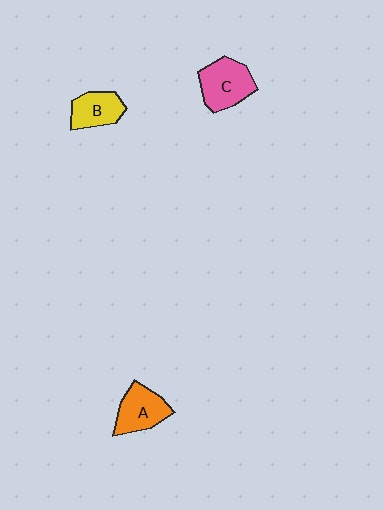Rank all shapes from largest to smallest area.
From largest to smallest: C (pink), A (orange), B (yellow).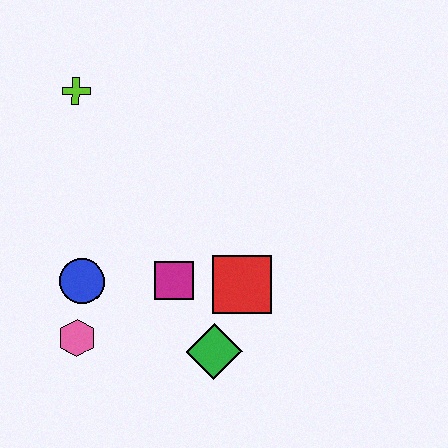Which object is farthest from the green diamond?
The lime cross is farthest from the green diamond.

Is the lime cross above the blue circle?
Yes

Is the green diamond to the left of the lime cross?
No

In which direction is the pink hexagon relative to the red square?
The pink hexagon is to the left of the red square.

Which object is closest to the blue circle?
The pink hexagon is closest to the blue circle.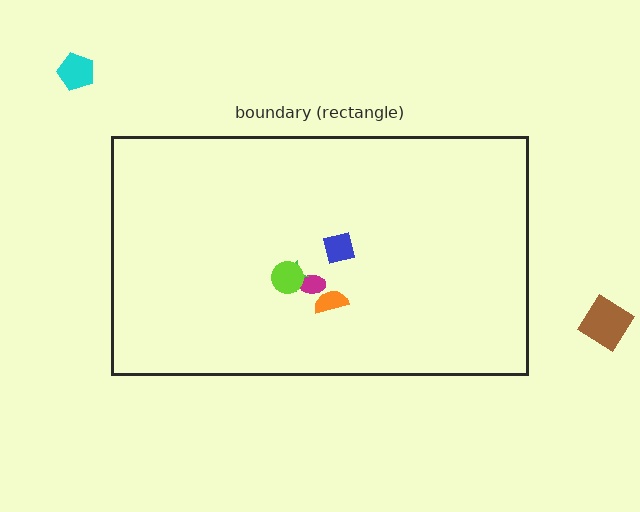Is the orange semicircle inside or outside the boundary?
Inside.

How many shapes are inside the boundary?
5 inside, 2 outside.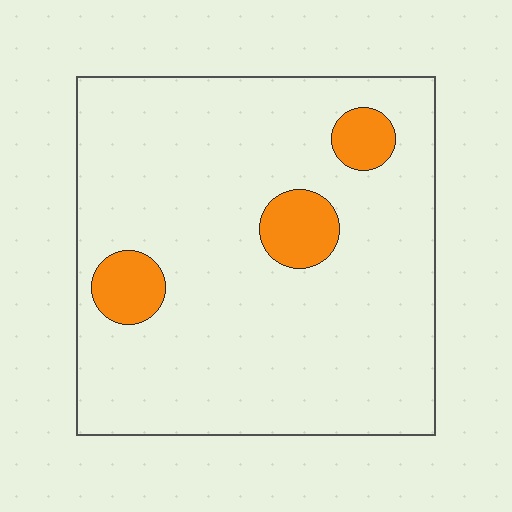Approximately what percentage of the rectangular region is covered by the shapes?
Approximately 10%.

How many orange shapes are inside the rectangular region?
3.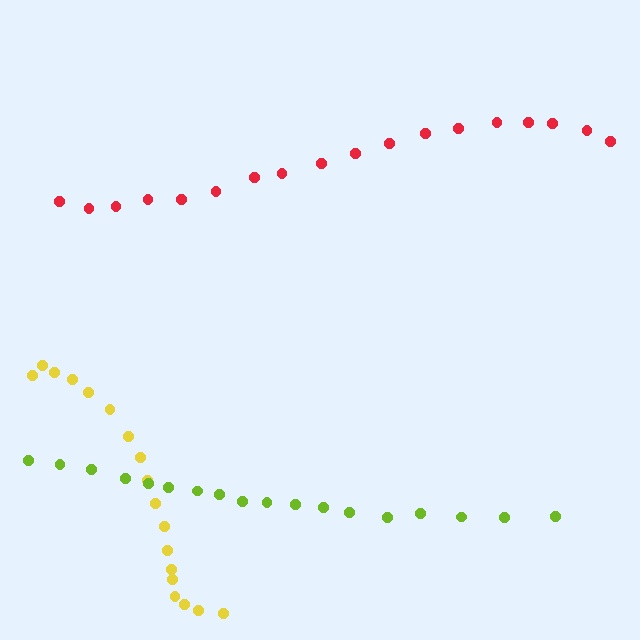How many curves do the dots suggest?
There are 3 distinct paths.